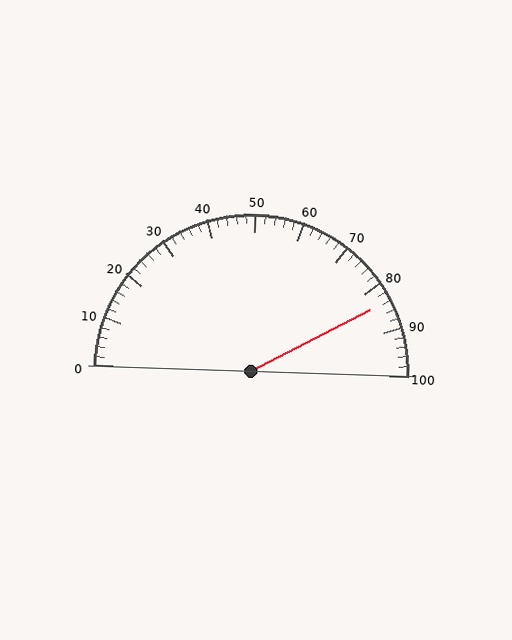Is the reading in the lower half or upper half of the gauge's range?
The reading is in the upper half of the range (0 to 100).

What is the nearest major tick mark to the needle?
The nearest major tick mark is 80.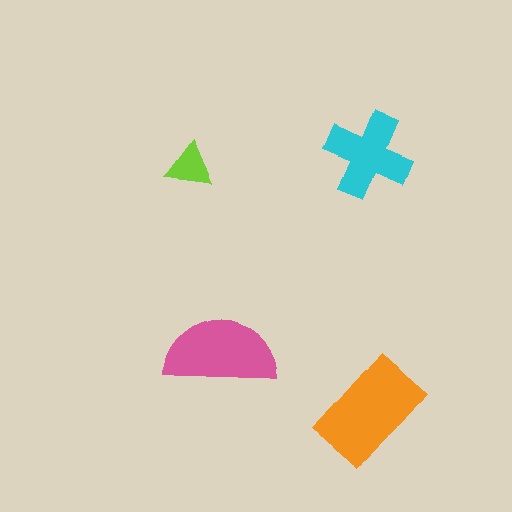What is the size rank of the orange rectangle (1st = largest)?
1st.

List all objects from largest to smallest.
The orange rectangle, the pink semicircle, the cyan cross, the lime triangle.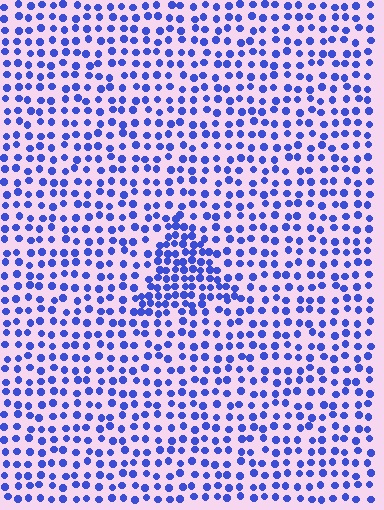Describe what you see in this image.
The image contains small blue elements arranged at two different densities. A triangle-shaped region is visible where the elements are more densely packed than the surrounding area.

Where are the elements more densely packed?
The elements are more densely packed inside the triangle boundary.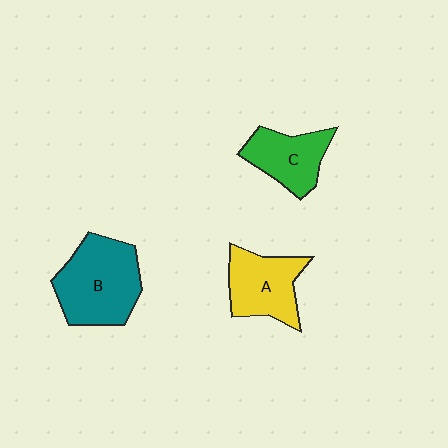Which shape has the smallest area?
Shape C (green).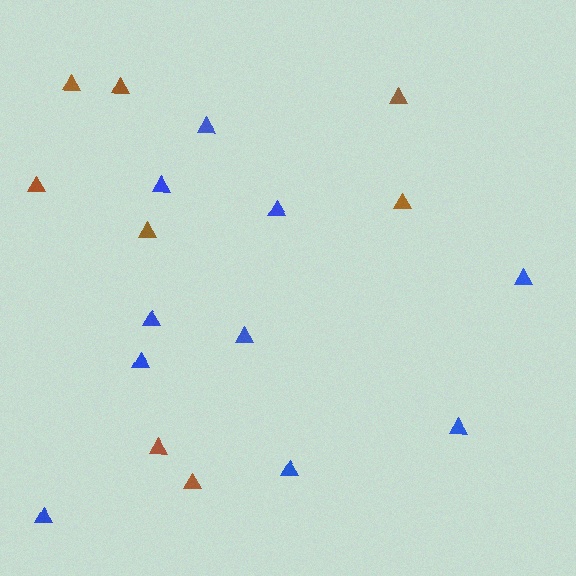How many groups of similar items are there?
There are 2 groups: one group of brown triangles (8) and one group of blue triangles (10).